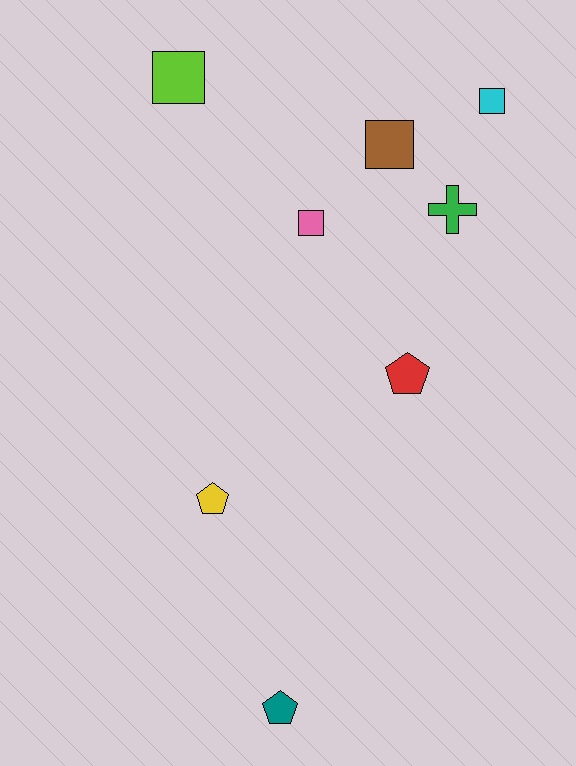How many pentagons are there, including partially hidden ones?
There are 3 pentagons.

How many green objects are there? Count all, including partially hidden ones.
There is 1 green object.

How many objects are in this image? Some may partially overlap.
There are 8 objects.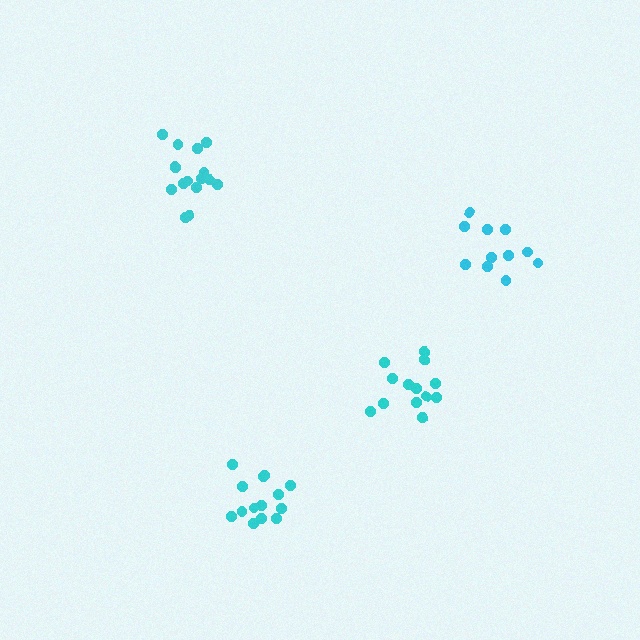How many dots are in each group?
Group 1: 11 dots, Group 2: 14 dots, Group 3: 13 dots, Group 4: 16 dots (54 total).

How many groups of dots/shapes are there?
There are 4 groups.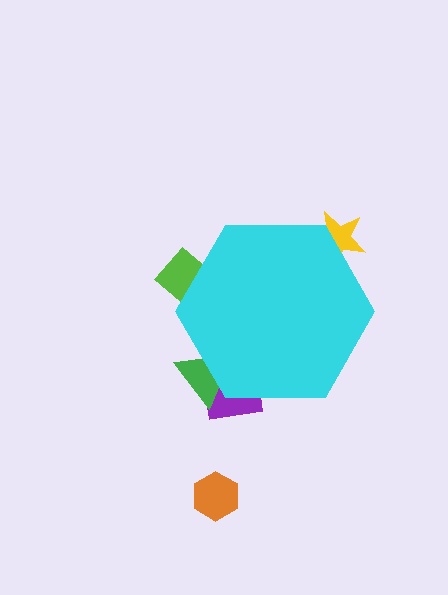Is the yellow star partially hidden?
Yes, the yellow star is partially hidden behind the cyan hexagon.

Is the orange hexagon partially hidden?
No, the orange hexagon is fully visible.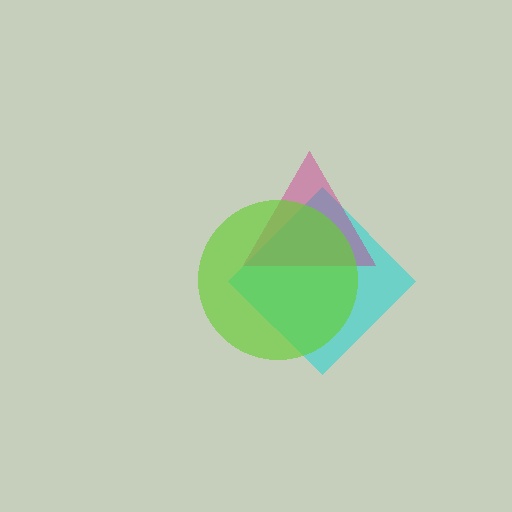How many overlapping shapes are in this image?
There are 3 overlapping shapes in the image.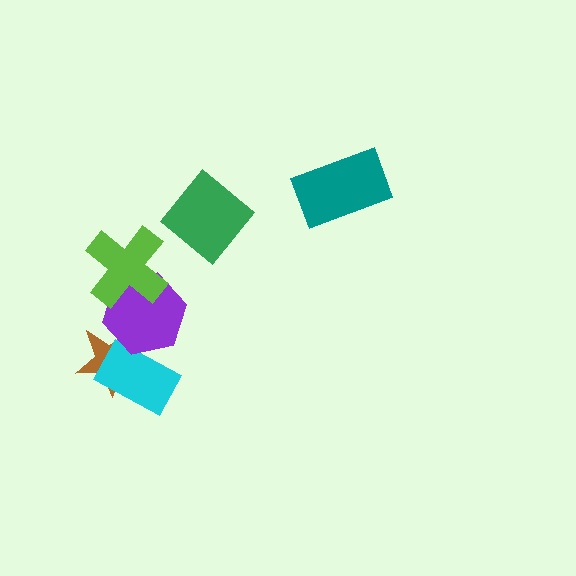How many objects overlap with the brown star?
2 objects overlap with the brown star.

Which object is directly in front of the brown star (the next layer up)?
The cyan rectangle is directly in front of the brown star.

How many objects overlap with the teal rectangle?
0 objects overlap with the teal rectangle.